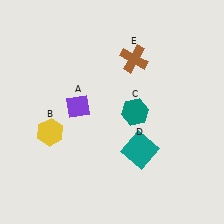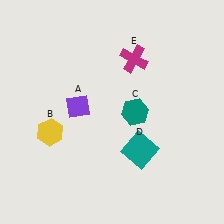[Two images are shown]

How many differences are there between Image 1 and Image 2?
There is 1 difference between the two images.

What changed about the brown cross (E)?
In Image 1, E is brown. In Image 2, it changed to magenta.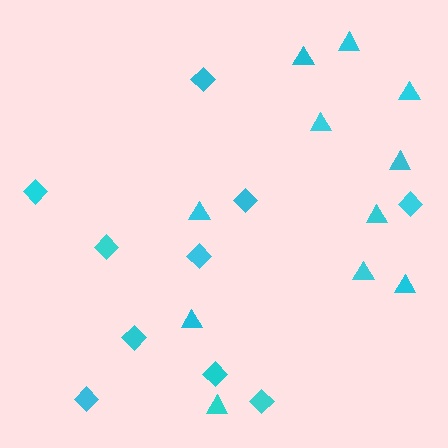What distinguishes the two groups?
There are 2 groups: one group of diamonds (10) and one group of triangles (11).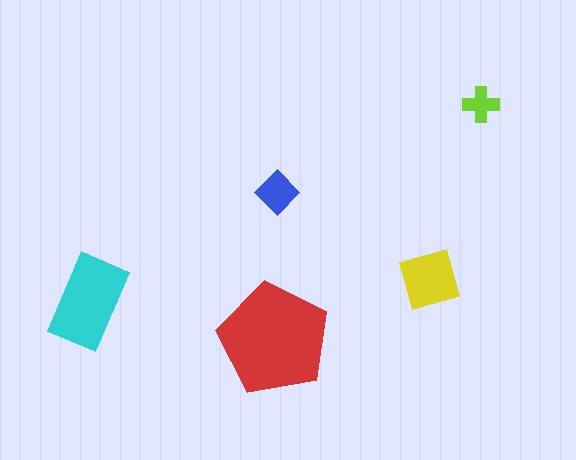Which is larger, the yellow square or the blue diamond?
The yellow square.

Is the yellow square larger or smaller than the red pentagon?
Smaller.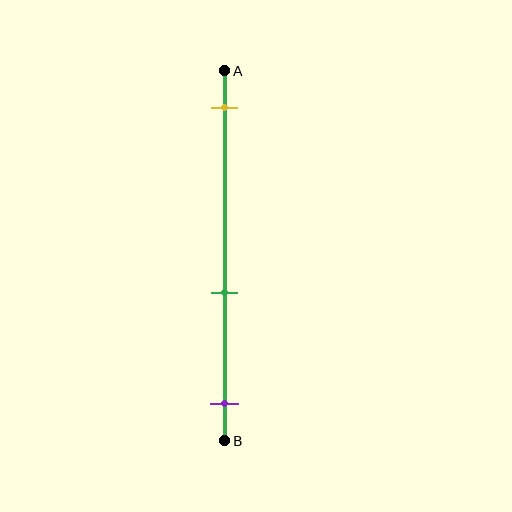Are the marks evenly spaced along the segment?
No, the marks are not evenly spaced.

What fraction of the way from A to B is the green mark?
The green mark is approximately 60% (0.6) of the way from A to B.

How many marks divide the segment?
There are 3 marks dividing the segment.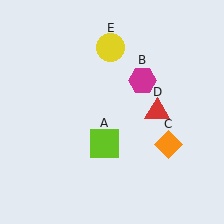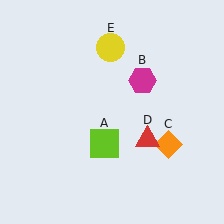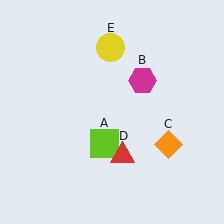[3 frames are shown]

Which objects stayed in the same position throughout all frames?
Lime square (object A) and magenta hexagon (object B) and orange diamond (object C) and yellow circle (object E) remained stationary.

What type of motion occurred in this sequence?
The red triangle (object D) rotated clockwise around the center of the scene.